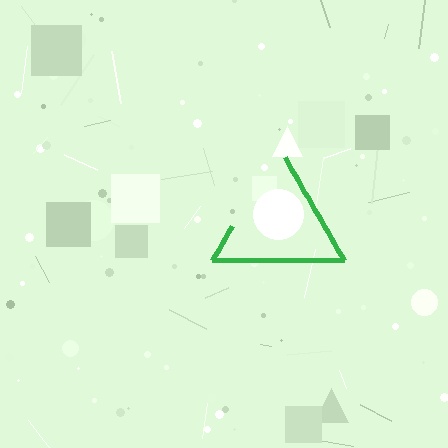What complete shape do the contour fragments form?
The contour fragments form a triangle.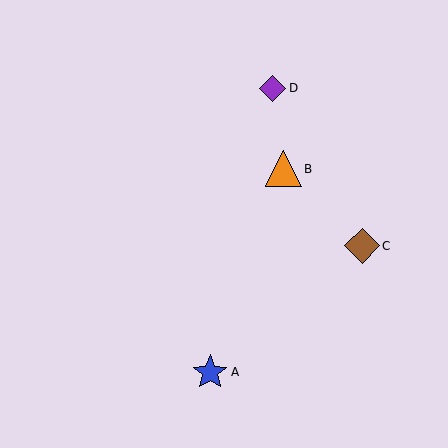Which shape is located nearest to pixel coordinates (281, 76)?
The purple diamond (labeled D) at (272, 88) is nearest to that location.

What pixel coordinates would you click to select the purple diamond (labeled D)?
Click at (272, 88) to select the purple diamond D.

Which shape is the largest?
The orange triangle (labeled B) is the largest.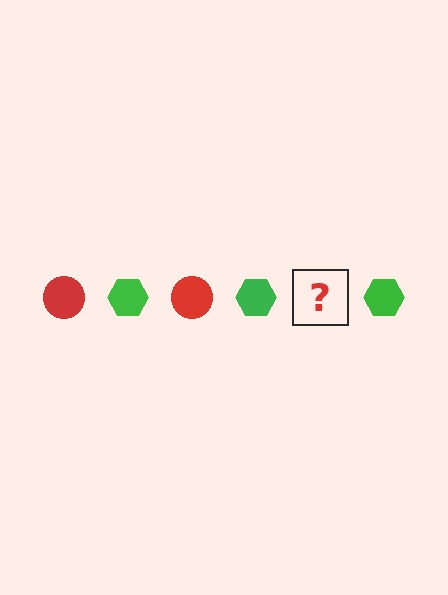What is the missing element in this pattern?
The missing element is a red circle.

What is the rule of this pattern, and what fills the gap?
The rule is that the pattern alternates between red circle and green hexagon. The gap should be filled with a red circle.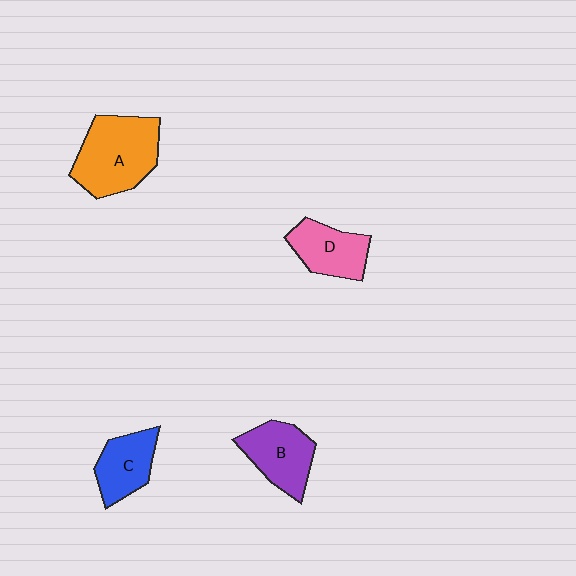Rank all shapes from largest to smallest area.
From largest to smallest: A (orange), B (purple), D (pink), C (blue).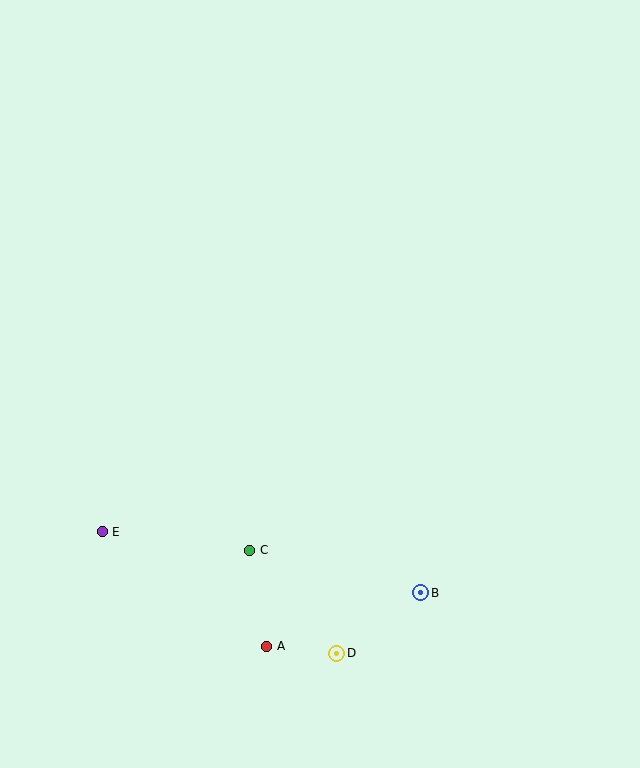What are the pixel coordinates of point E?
Point E is at (102, 532).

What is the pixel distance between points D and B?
The distance between D and B is 103 pixels.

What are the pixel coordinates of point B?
Point B is at (421, 593).